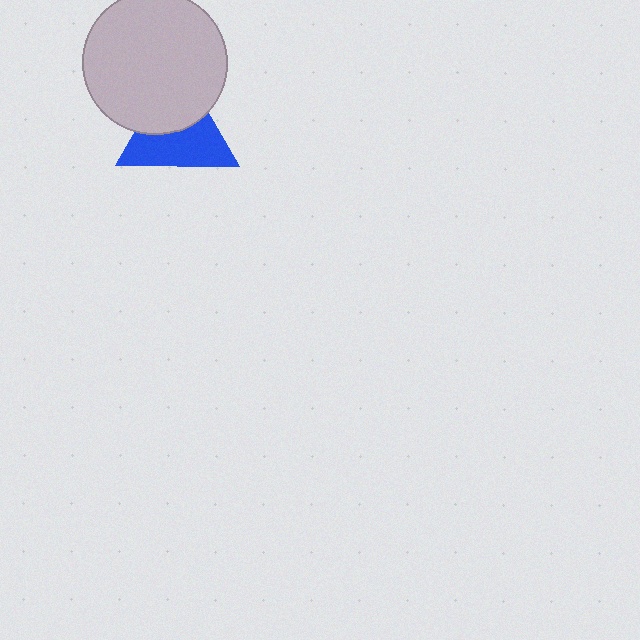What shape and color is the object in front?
The object in front is a light gray circle.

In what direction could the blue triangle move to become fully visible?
The blue triangle could move down. That would shift it out from behind the light gray circle entirely.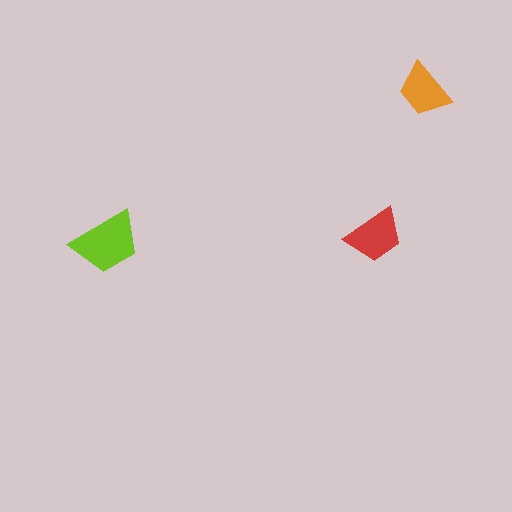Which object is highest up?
The orange trapezoid is topmost.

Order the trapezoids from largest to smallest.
the lime one, the red one, the orange one.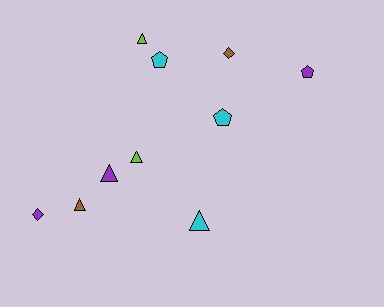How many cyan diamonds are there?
There are no cyan diamonds.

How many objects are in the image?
There are 10 objects.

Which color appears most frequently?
Cyan, with 3 objects.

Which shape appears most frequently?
Triangle, with 5 objects.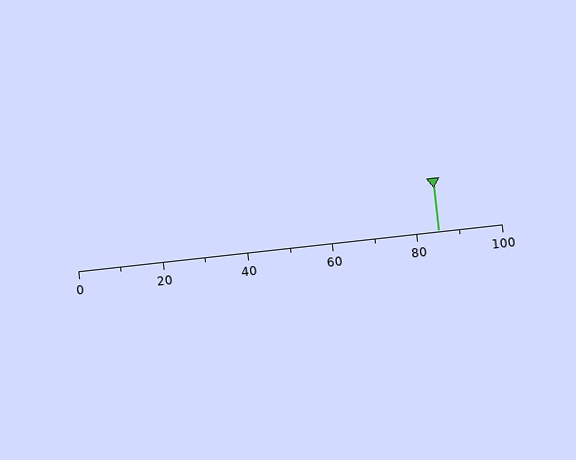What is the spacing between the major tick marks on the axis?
The major ticks are spaced 20 apart.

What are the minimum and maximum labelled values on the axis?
The axis runs from 0 to 100.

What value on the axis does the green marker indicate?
The marker indicates approximately 85.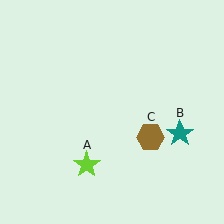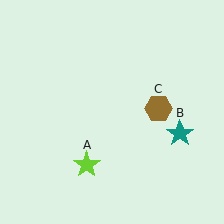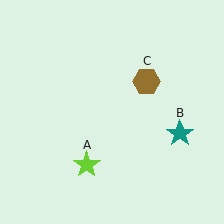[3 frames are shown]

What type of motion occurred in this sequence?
The brown hexagon (object C) rotated counterclockwise around the center of the scene.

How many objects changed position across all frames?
1 object changed position: brown hexagon (object C).